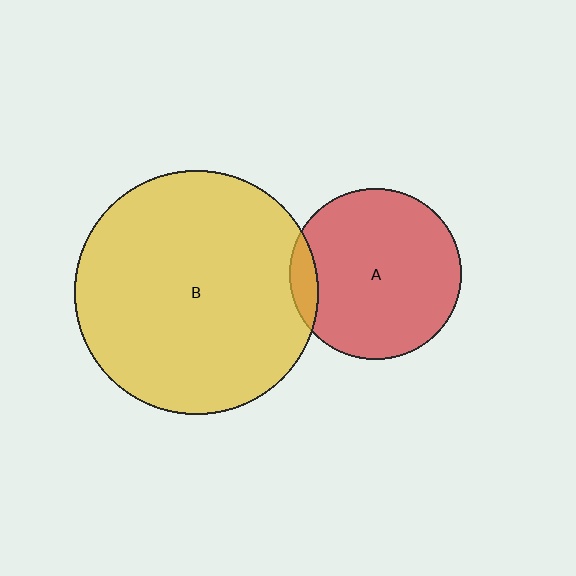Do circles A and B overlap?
Yes.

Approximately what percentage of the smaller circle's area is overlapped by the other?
Approximately 10%.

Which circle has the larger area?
Circle B (yellow).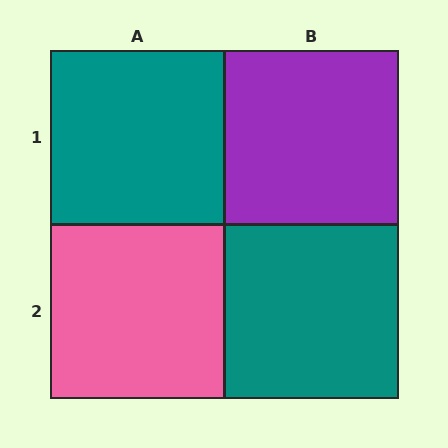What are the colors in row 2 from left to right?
Pink, teal.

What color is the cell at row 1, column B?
Purple.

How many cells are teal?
2 cells are teal.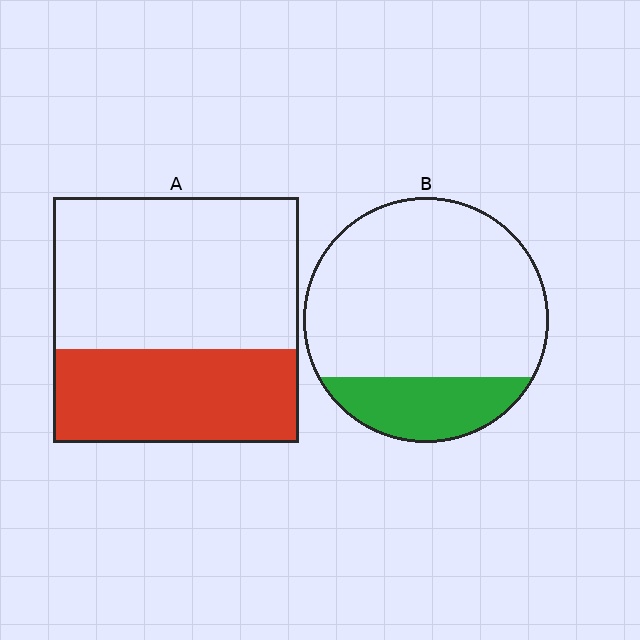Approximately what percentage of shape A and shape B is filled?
A is approximately 40% and B is approximately 20%.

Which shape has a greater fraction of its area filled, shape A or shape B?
Shape A.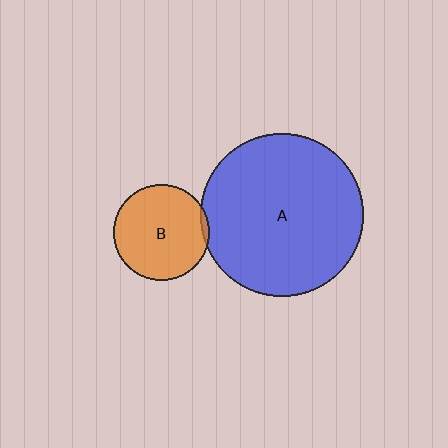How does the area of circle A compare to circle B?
Approximately 2.9 times.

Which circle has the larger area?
Circle A (blue).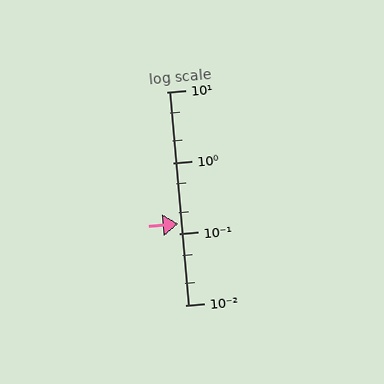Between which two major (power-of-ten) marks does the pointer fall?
The pointer is between 0.1 and 1.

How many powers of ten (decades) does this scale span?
The scale spans 3 decades, from 0.01 to 10.